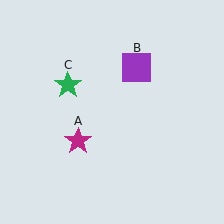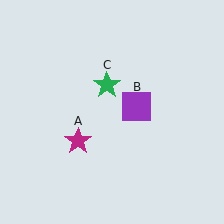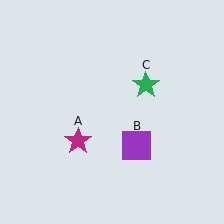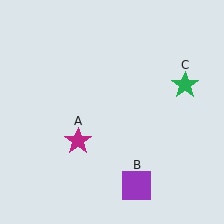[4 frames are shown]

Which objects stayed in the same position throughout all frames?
Magenta star (object A) remained stationary.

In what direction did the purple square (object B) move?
The purple square (object B) moved down.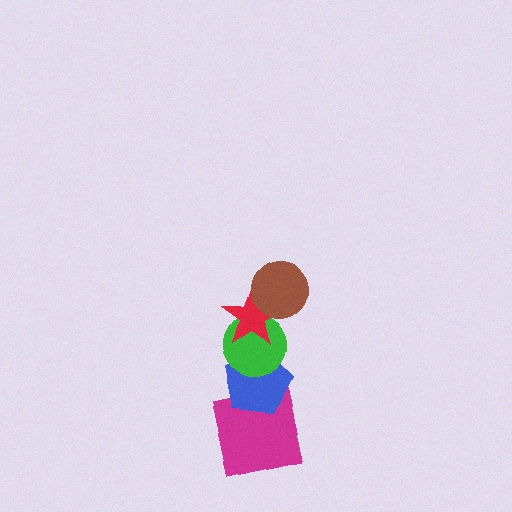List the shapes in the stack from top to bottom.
From top to bottom: the brown circle, the red star, the green circle, the blue pentagon, the magenta square.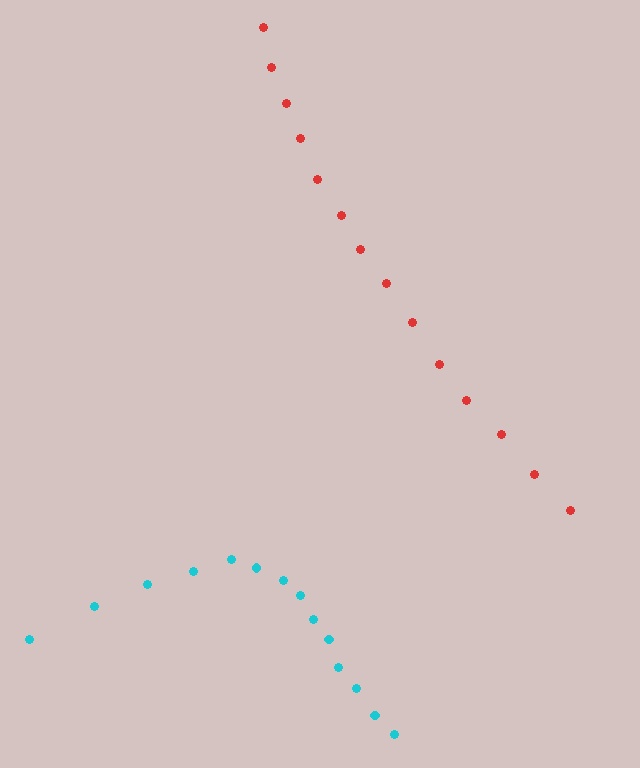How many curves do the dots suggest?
There are 2 distinct paths.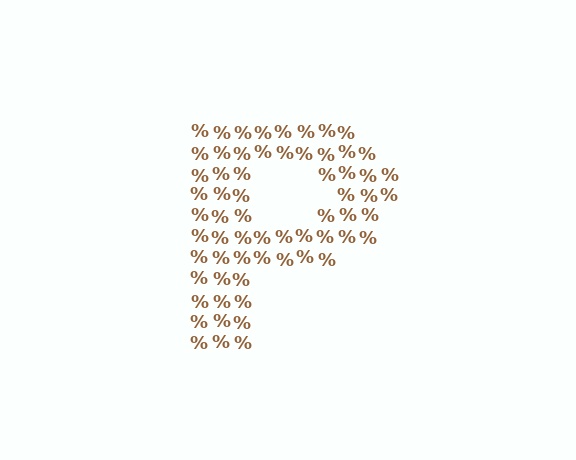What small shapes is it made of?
It is made of small percent signs.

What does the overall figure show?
The overall figure shows the letter P.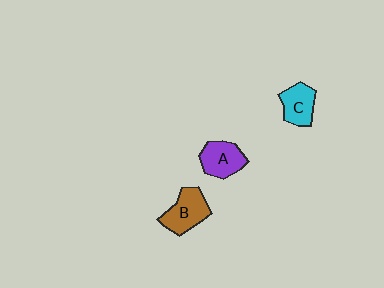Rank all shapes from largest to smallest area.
From largest to smallest: B (brown), A (purple), C (cyan).